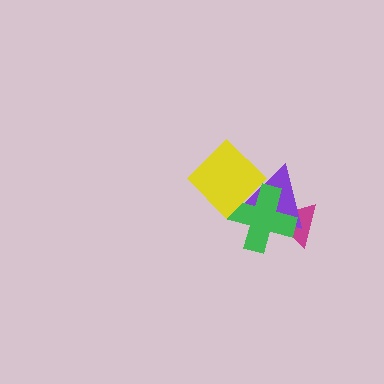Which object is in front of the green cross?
The yellow diamond is in front of the green cross.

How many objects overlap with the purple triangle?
3 objects overlap with the purple triangle.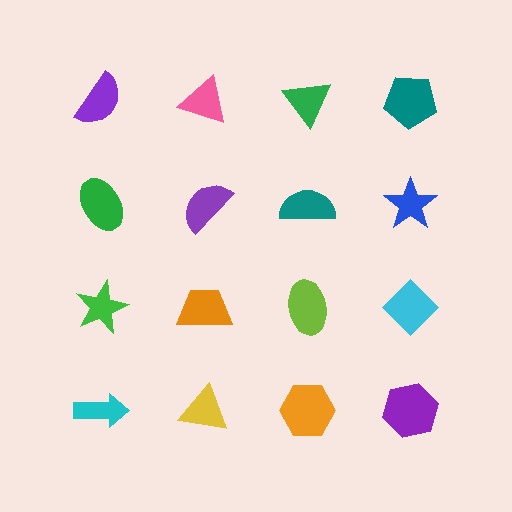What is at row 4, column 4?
A purple hexagon.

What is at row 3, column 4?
A cyan diamond.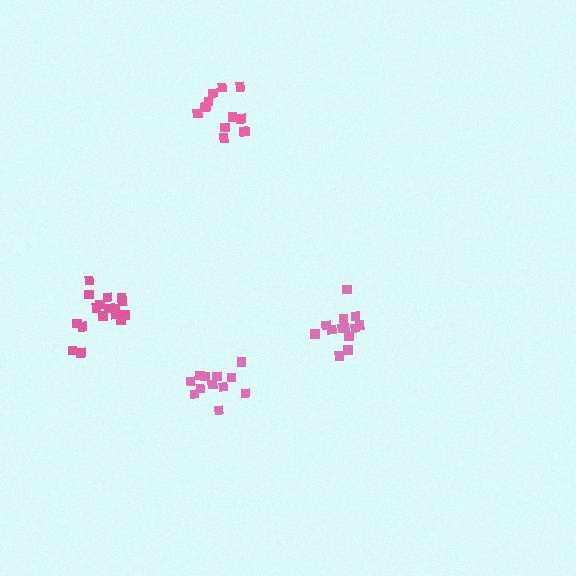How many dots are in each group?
Group 1: 12 dots, Group 2: 18 dots, Group 3: 13 dots, Group 4: 13 dots (56 total).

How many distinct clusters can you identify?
There are 4 distinct clusters.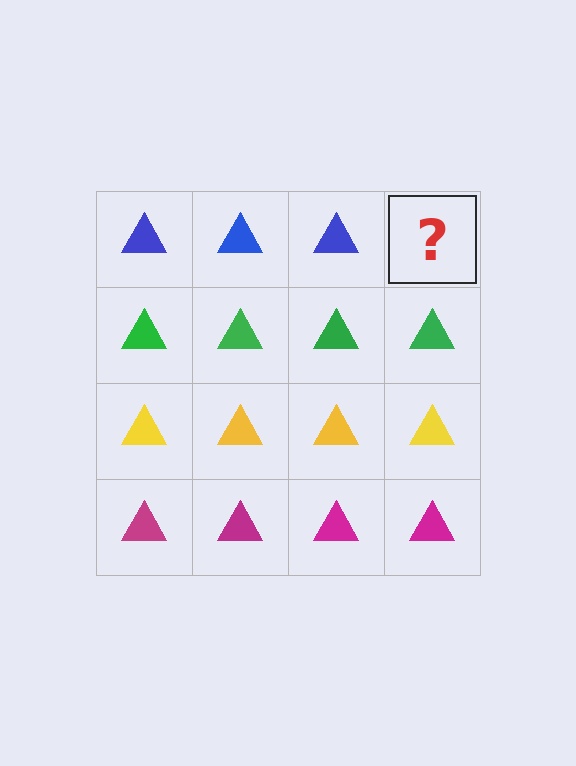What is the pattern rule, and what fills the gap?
The rule is that each row has a consistent color. The gap should be filled with a blue triangle.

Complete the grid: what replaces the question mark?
The question mark should be replaced with a blue triangle.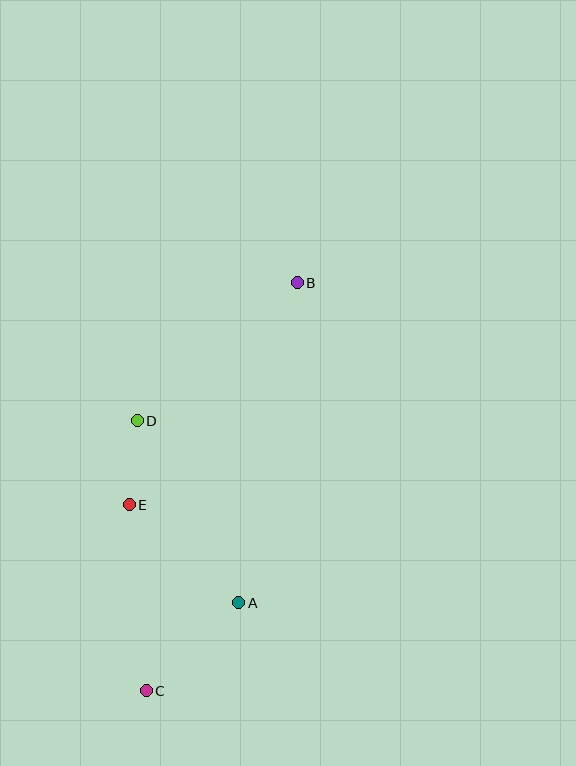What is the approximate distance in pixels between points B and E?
The distance between B and E is approximately 279 pixels.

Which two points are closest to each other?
Points D and E are closest to each other.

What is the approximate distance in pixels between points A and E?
The distance between A and E is approximately 147 pixels.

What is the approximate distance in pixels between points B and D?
The distance between B and D is approximately 211 pixels.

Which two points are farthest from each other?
Points B and C are farthest from each other.